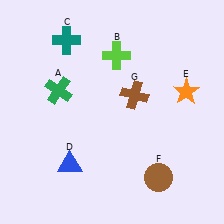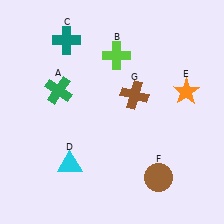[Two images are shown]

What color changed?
The triangle (D) changed from blue in Image 1 to cyan in Image 2.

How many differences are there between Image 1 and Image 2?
There is 1 difference between the two images.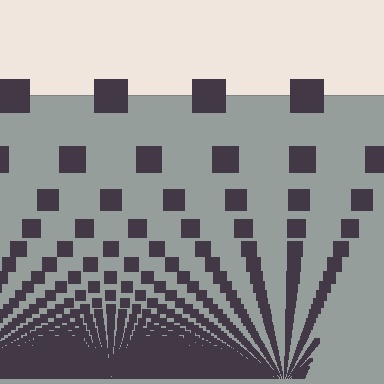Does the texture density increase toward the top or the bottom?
Density increases toward the bottom.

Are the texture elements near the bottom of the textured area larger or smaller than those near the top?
Smaller. The gradient is inverted — elements near the bottom are smaller and denser.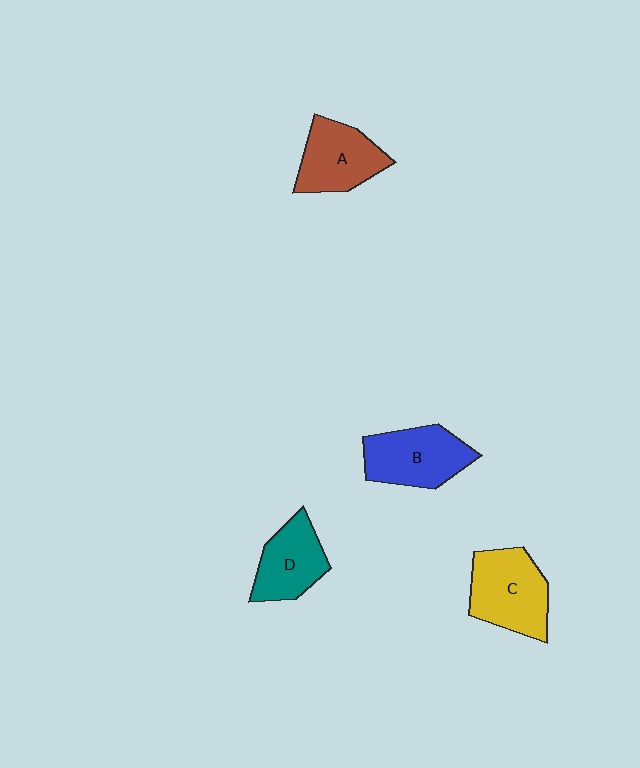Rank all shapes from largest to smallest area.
From largest to smallest: C (yellow), B (blue), A (brown), D (teal).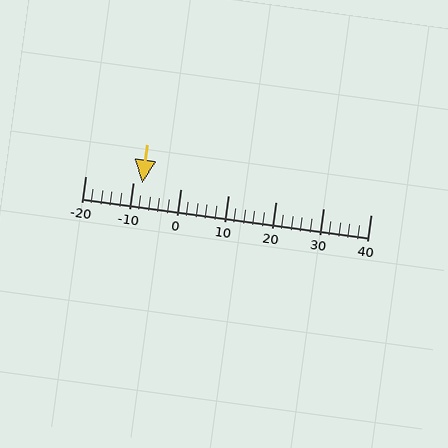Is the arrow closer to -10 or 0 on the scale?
The arrow is closer to -10.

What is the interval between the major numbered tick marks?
The major tick marks are spaced 10 units apart.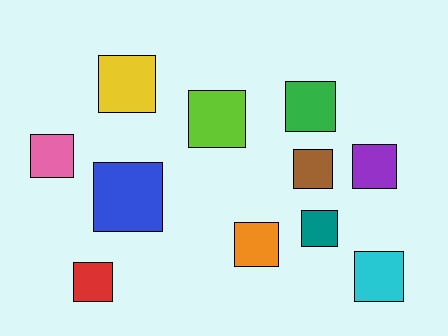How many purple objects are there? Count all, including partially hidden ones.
There is 1 purple object.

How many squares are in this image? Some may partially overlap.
There are 11 squares.